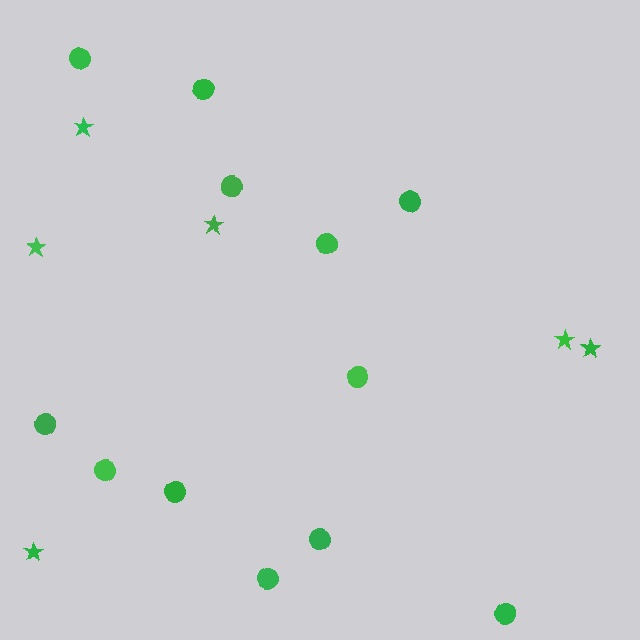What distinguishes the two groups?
There are 2 groups: one group of stars (6) and one group of circles (12).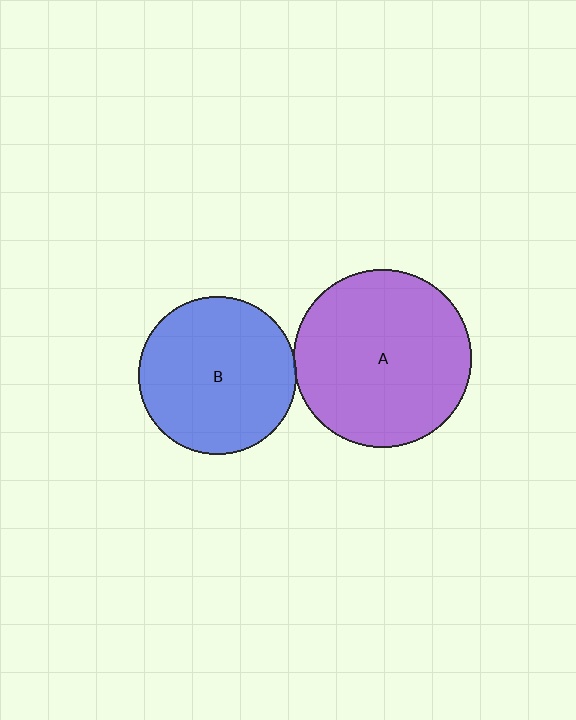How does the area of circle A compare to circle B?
Approximately 1.3 times.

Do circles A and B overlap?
Yes.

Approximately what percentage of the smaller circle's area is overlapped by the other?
Approximately 5%.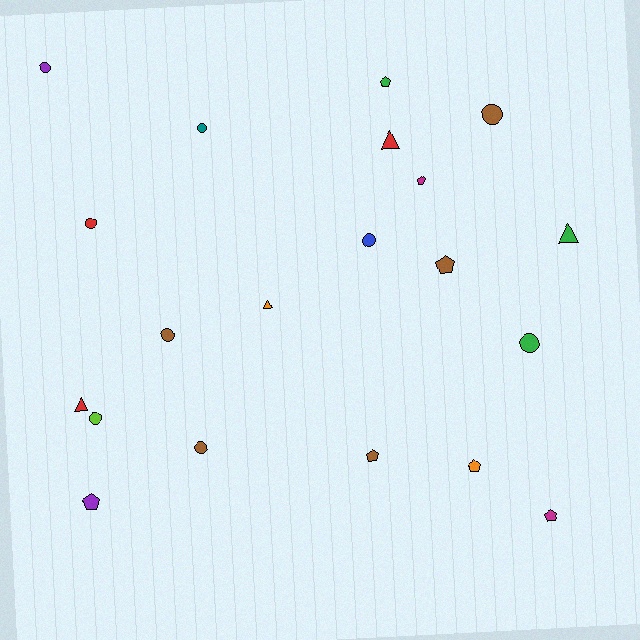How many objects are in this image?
There are 20 objects.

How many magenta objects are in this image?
There are 2 magenta objects.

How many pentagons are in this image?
There are 7 pentagons.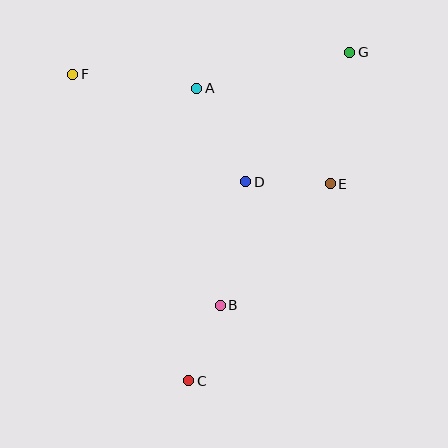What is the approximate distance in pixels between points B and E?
The distance between B and E is approximately 164 pixels.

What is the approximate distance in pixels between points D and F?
The distance between D and F is approximately 204 pixels.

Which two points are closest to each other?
Points B and C are closest to each other.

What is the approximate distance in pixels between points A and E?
The distance between A and E is approximately 164 pixels.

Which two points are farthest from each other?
Points C and G are farthest from each other.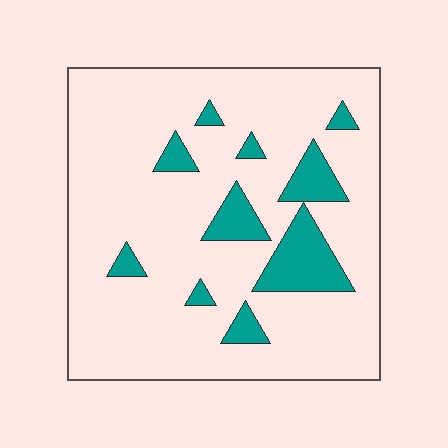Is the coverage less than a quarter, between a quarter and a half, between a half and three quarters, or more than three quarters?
Less than a quarter.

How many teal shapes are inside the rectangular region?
10.